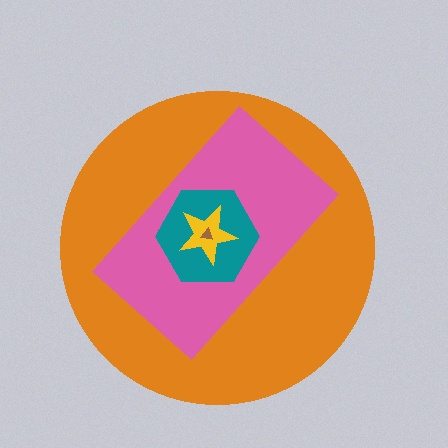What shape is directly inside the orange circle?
The pink rectangle.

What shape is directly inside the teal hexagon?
The yellow star.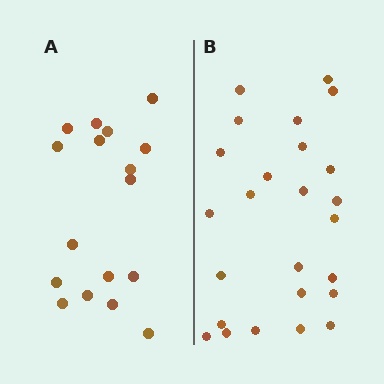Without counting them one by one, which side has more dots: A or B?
Region B (the right region) has more dots.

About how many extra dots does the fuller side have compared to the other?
Region B has roughly 8 or so more dots than region A.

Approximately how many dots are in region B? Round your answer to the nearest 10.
About 20 dots. (The exact count is 25, which rounds to 20.)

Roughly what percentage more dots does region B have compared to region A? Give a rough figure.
About 45% more.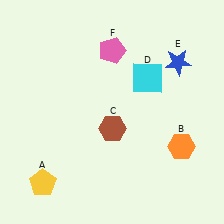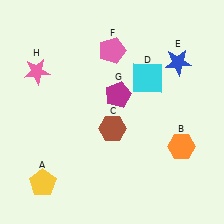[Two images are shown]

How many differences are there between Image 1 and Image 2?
There are 2 differences between the two images.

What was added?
A magenta pentagon (G), a pink star (H) were added in Image 2.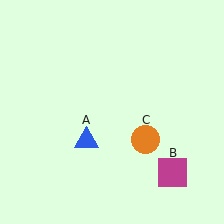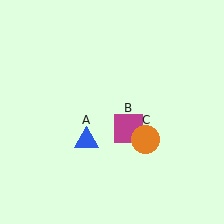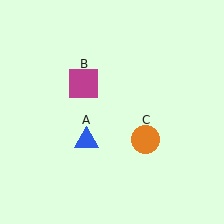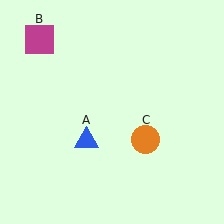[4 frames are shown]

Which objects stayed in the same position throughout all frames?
Blue triangle (object A) and orange circle (object C) remained stationary.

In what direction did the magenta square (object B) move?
The magenta square (object B) moved up and to the left.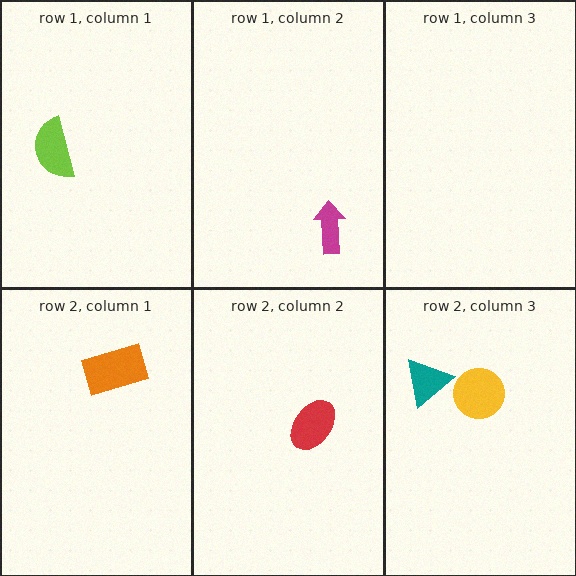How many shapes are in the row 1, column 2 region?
1.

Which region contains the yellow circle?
The row 2, column 3 region.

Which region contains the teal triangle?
The row 2, column 3 region.